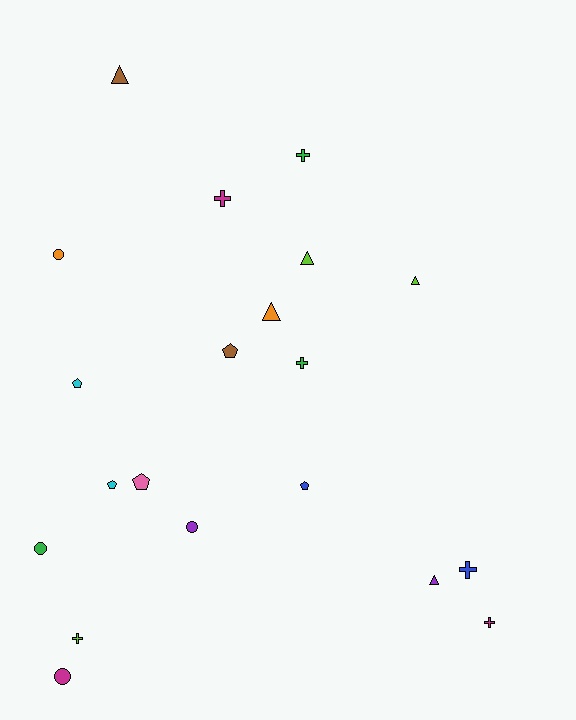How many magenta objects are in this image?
There are 3 magenta objects.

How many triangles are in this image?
There are 5 triangles.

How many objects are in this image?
There are 20 objects.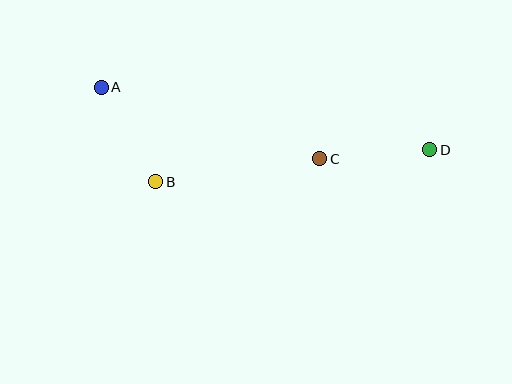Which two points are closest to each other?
Points A and B are closest to each other.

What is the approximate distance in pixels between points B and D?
The distance between B and D is approximately 276 pixels.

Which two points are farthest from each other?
Points A and D are farthest from each other.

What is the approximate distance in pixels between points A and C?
The distance between A and C is approximately 230 pixels.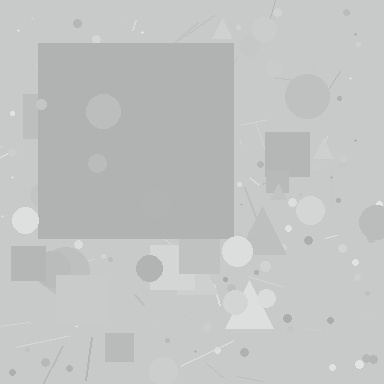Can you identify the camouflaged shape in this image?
The camouflaged shape is a square.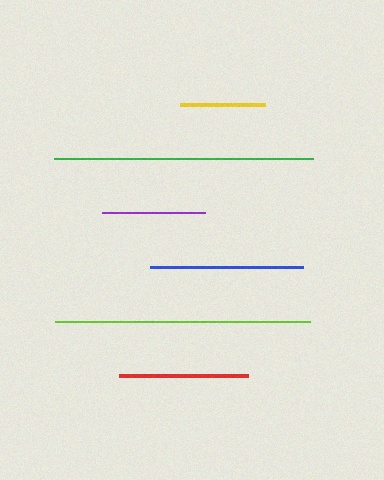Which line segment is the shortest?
The yellow line is the shortest at approximately 86 pixels.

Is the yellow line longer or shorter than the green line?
The green line is longer than the yellow line.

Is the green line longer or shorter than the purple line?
The green line is longer than the purple line.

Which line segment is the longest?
The green line is the longest at approximately 259 pixels.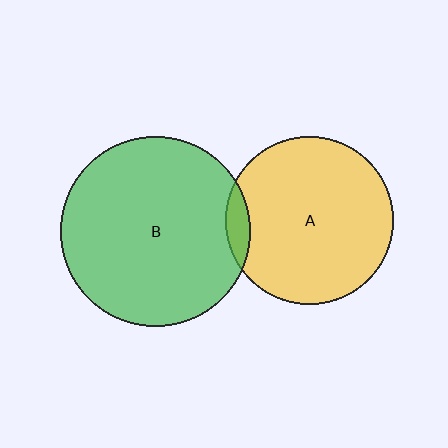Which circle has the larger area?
Circle B (green).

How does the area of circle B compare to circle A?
Approximately 1.3 times.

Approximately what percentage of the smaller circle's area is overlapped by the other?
Approximately 5%.